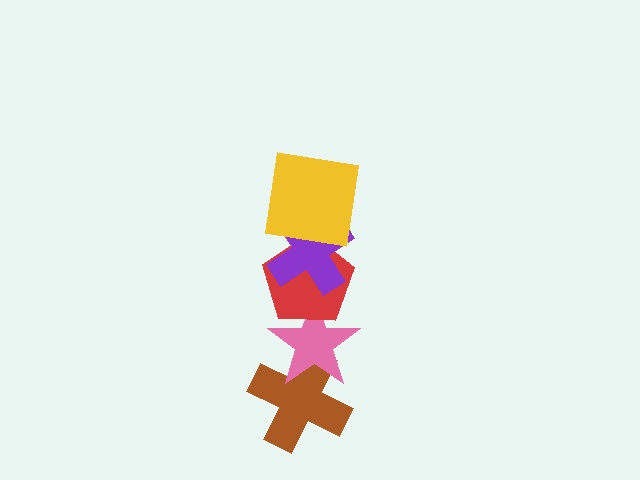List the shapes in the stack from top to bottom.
From top to bottom: the yellow square, the purple cross, the red pentagon, the pink star, the brown cross.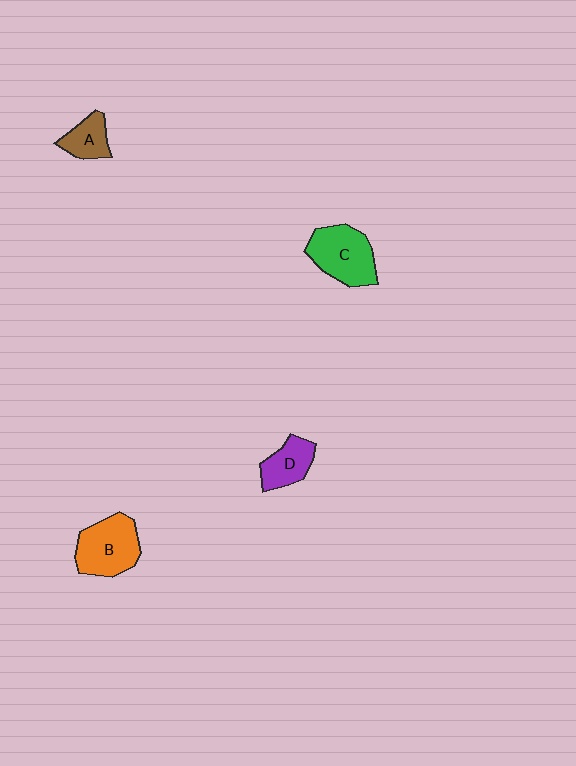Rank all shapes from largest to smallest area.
From largest to smallest: C (green), B (orange), D (purple), A (brown).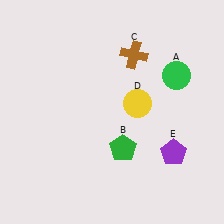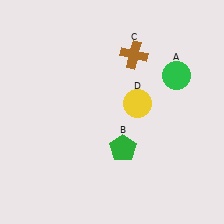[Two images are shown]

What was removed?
The purple pentagon (E) was removed in Image 2.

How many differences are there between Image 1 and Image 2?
There is 1 difference between the two images.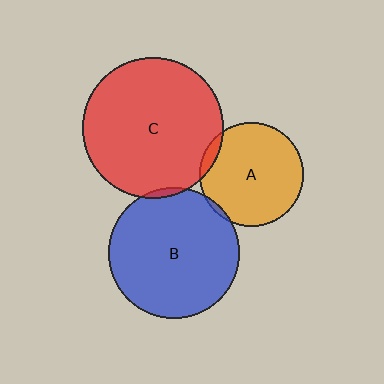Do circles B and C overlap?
Yes.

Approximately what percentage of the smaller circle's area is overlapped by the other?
Approximately 5%.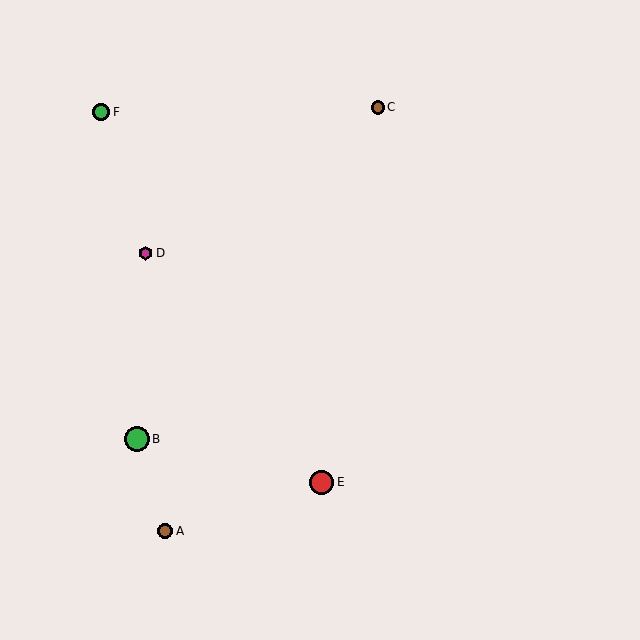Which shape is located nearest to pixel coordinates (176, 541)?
The brown circle (labeled A) at (165, 531) is nearest to that location.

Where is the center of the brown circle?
The center of the brown circle is at (165, 531).